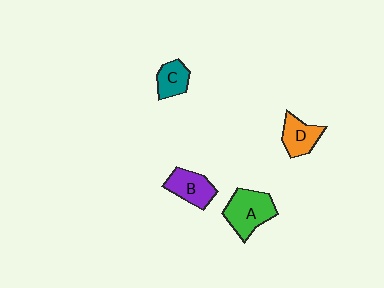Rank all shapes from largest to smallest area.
From largest to smallest: A (green), B (purple), D (orange), C (teal).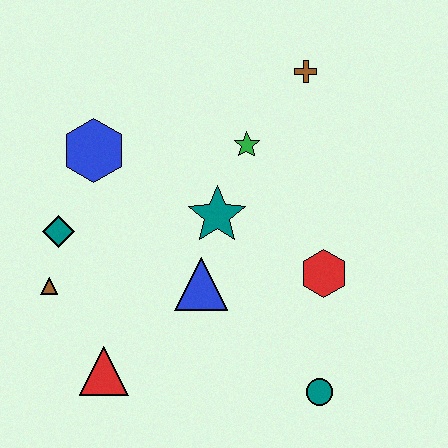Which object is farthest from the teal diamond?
The teal circle is farthest from the teal diamond.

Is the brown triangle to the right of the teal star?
No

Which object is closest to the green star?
The teal star is closest to the green star.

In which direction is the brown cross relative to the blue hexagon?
The brown cross is to the right of the blue hexagon.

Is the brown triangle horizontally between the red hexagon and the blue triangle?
No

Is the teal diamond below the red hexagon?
No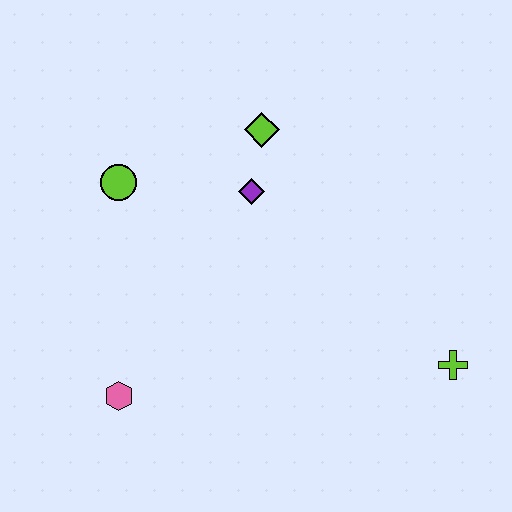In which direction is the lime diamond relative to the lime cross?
The lime diamond is above the lime cross.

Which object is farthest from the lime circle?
The lime cross is farthest from the lime circle.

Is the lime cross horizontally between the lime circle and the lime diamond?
No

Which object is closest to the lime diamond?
The purple diamond is closest to the lime diamond.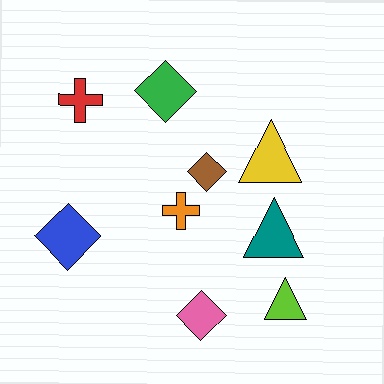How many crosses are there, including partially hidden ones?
There are 2 crosses.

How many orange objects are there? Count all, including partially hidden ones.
There is 1 orange object.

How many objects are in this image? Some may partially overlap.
There are 9 objects.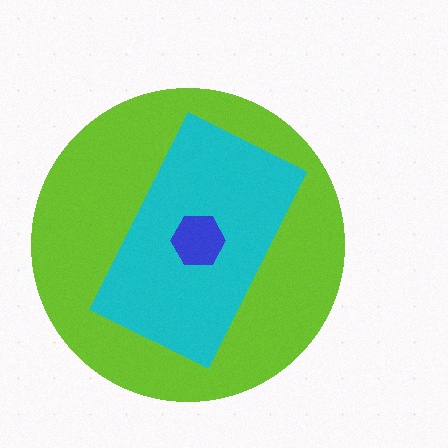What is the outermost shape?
The lime circle.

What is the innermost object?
The blue hexagon.